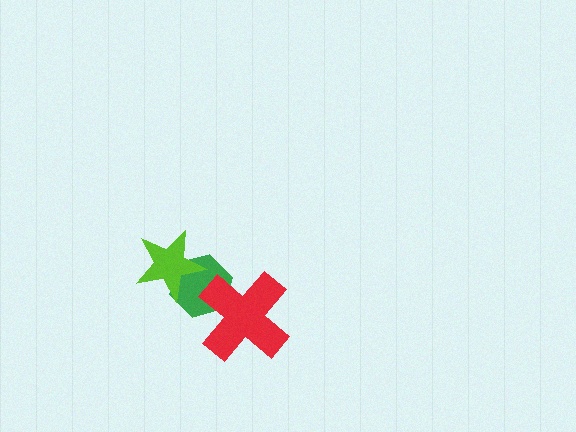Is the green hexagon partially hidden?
Yes, it is partially covered by another shape.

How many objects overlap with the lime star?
1 object overlaps with the lime star.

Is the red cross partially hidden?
No, no other shape covers it.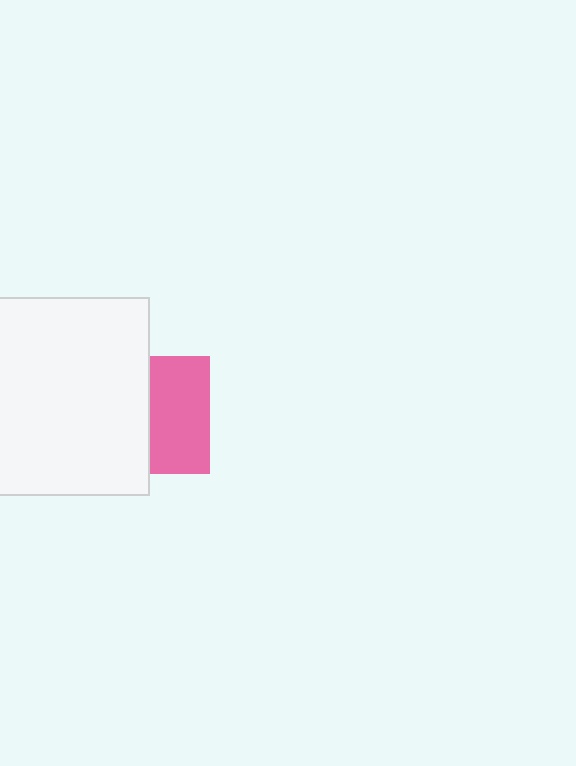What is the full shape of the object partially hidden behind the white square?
The partially hidden object is a pink square.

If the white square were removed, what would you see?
You would see the complete pink square.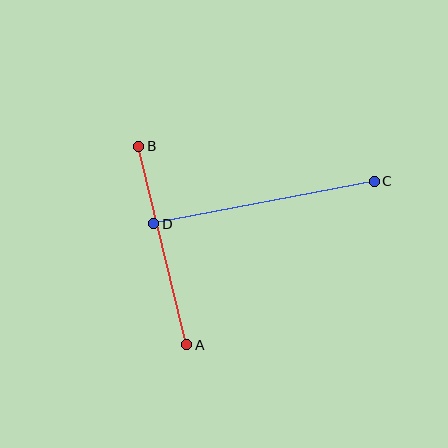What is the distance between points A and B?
The distance is approximately 204 pixels.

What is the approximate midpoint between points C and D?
The midpoint is at approximately (264, 203) pixels.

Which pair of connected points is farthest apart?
Points C and D are farthest apart.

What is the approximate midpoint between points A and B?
The midpoint is at approximately (163, 246) pixels.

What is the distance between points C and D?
The distance is approximately 225 pixels.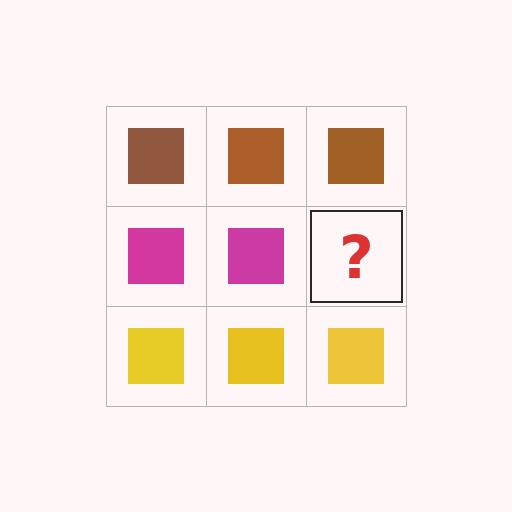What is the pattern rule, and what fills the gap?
The rule is that each row has a consistent color. The gap should be filled with a magenta square.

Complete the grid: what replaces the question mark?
The question mark should be replaced with a magenta square.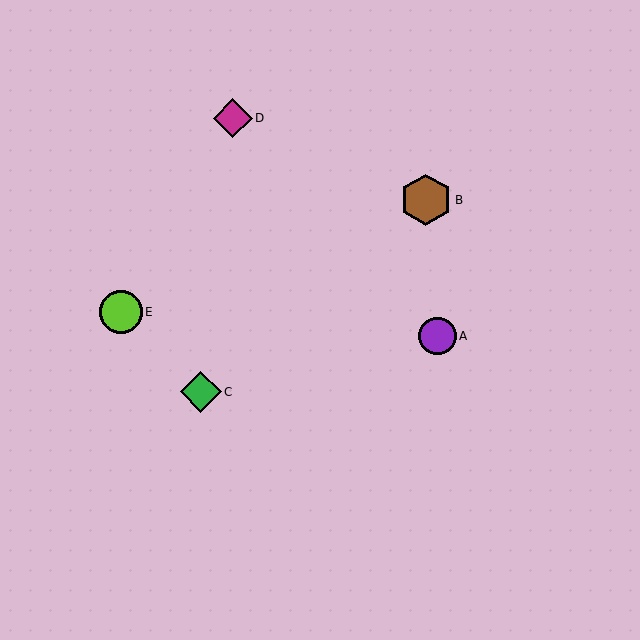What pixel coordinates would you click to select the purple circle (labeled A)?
Click at (438, 336) to select the purple circle A.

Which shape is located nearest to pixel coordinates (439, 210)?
The brown hexagon (labeled B) at (426, 200) is nearest to that location.